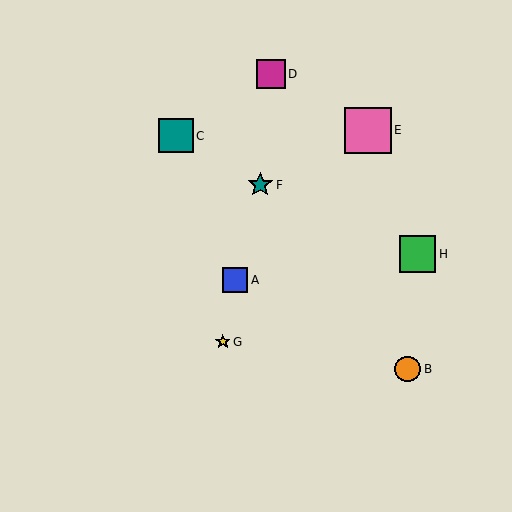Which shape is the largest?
The pink square (labeled E) is the largest.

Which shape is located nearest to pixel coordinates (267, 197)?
The teal star (labeled F) at (260, 185) is nearest to that location.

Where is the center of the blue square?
The center of the blue square is at (235, 280).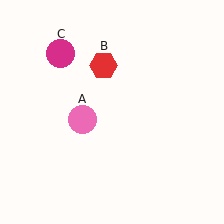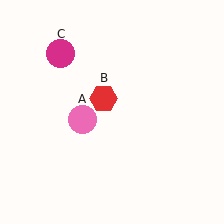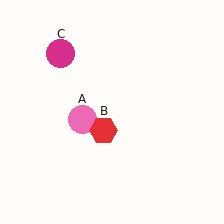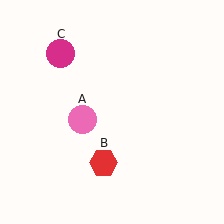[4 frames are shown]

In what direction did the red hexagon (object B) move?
The red hexagon (object B) moved down.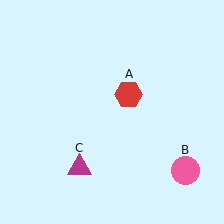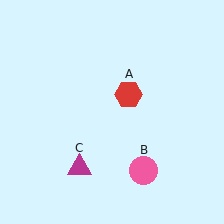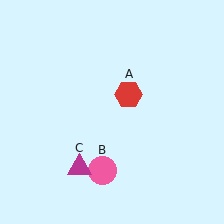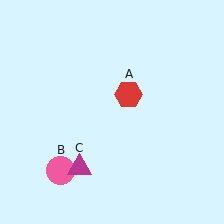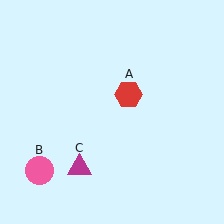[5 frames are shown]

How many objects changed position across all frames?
1 object changed position: pink circle (object B).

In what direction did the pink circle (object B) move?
The pink circle (object B) moved left.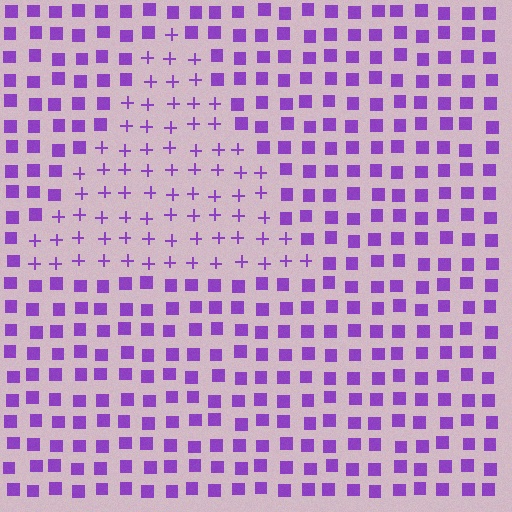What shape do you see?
I see a triangle.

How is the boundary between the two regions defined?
The boundary is defined by a change in element shape: plus signs inside vs. squares outside. All elements share the same color and spacing.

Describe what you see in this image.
The image is filled with small purple elements arranged in a uniform grid. A triangle-shaped region contains plus signs, while the surrounding area contains squares. The boundary is defined purely by the change in element shape.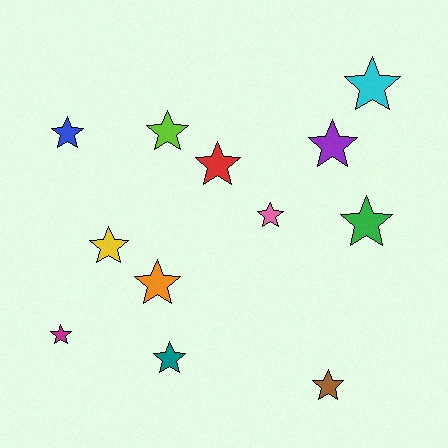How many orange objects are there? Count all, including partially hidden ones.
There is 1 orange object.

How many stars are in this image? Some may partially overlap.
There are 12 stars.